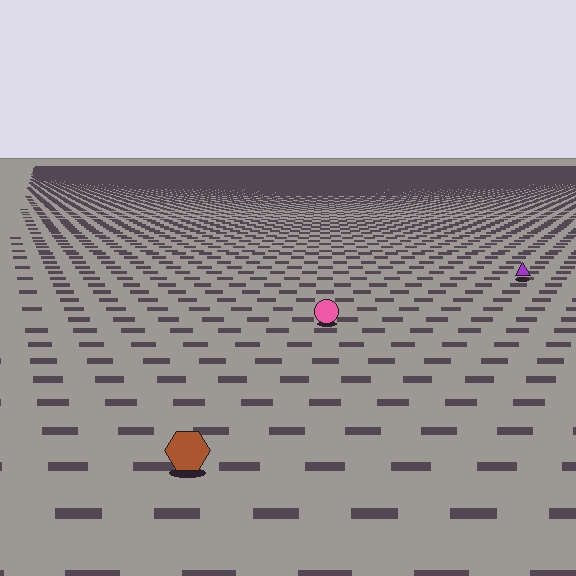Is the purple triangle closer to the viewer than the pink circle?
No. The pink circle is closer — you can tell from the texture gradient: the ground texture is coarser near it.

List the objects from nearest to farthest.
From nearest to farthest: the brown hexagon, the pink circle, the purple triangle.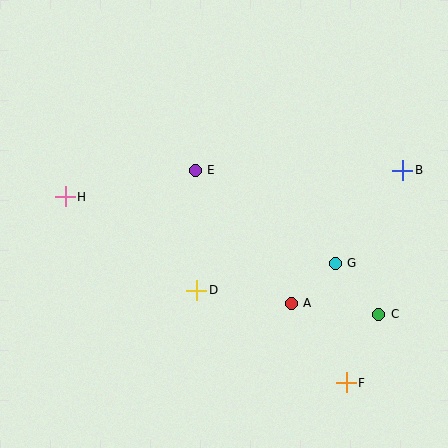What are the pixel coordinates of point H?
Point H is at (65, 197).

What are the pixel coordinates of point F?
Point F is at (346, 383).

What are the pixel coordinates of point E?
Point E is at (195, 171).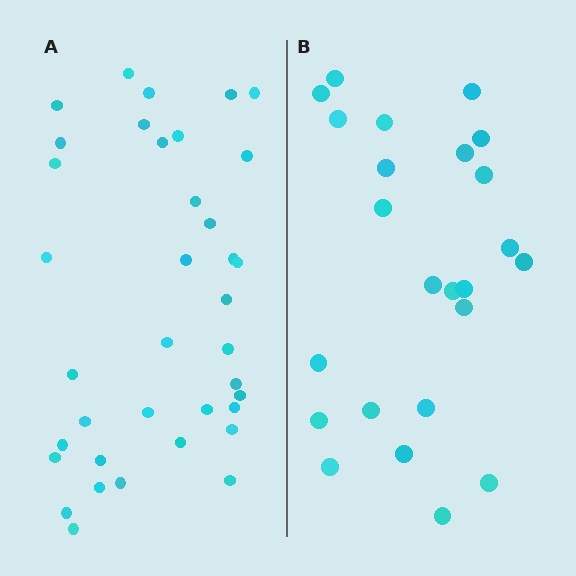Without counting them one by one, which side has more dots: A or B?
Region A (the left region) has more dots.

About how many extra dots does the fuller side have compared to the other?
Region A has approximately 15 more dots than region B.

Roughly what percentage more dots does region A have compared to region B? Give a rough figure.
About 55% more.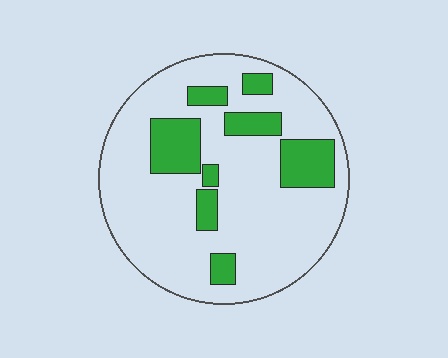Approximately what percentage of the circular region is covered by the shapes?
Approximately 20%.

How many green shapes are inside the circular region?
8.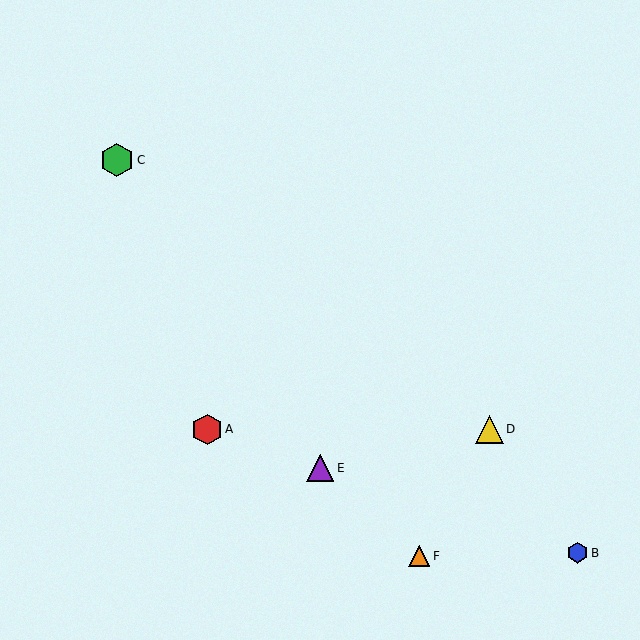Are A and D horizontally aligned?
Yes, both are at y≈429.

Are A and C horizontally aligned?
No, A is at y≈429 and C is at y≈160.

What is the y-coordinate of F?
Object F is at y≈556.